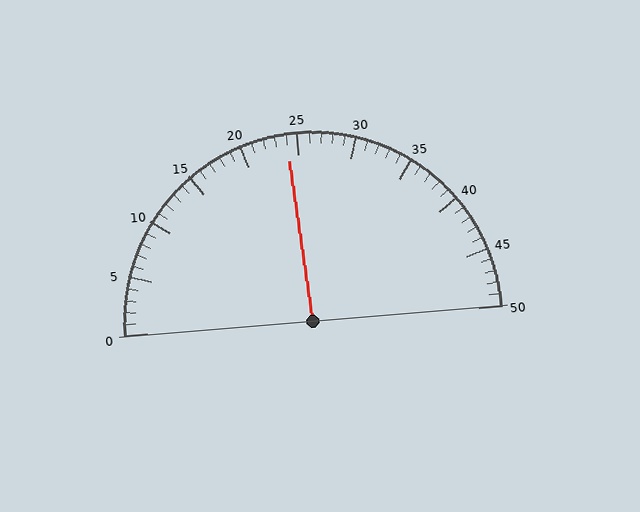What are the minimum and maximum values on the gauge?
The gauge ranges from 0 to 50.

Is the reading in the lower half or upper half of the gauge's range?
The reading is in the lower half of the range (0 to 50).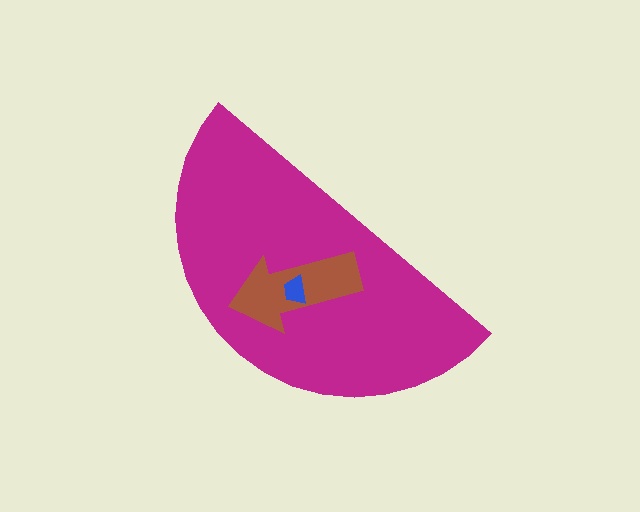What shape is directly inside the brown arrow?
The blue trapezoid.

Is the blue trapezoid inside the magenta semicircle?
Yes.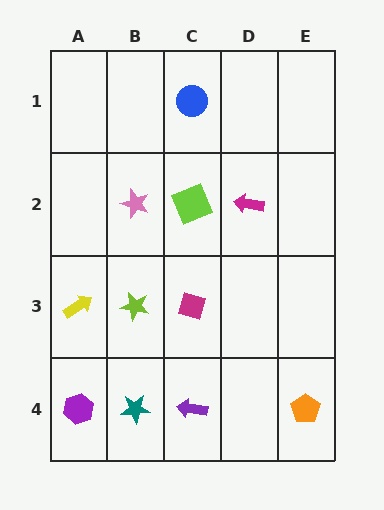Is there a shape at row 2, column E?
No, that cell is empty.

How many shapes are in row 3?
3 shapes.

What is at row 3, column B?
A lime star.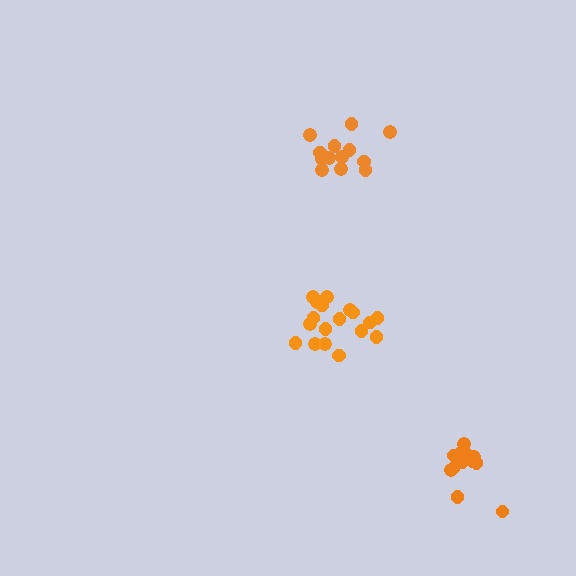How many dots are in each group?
Group 1: 18 dots, Group 2: 13 dots, Group 3: 13 dots (44 total).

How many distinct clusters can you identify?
There are 3 distinct clusters.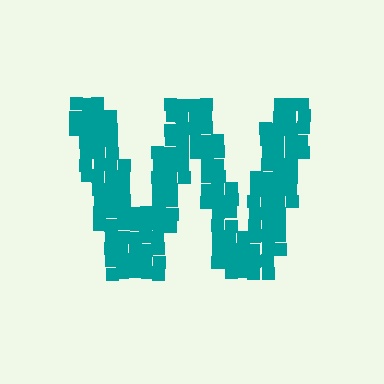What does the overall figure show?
The overall figure shows the letter W.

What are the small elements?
The small elements are squares.